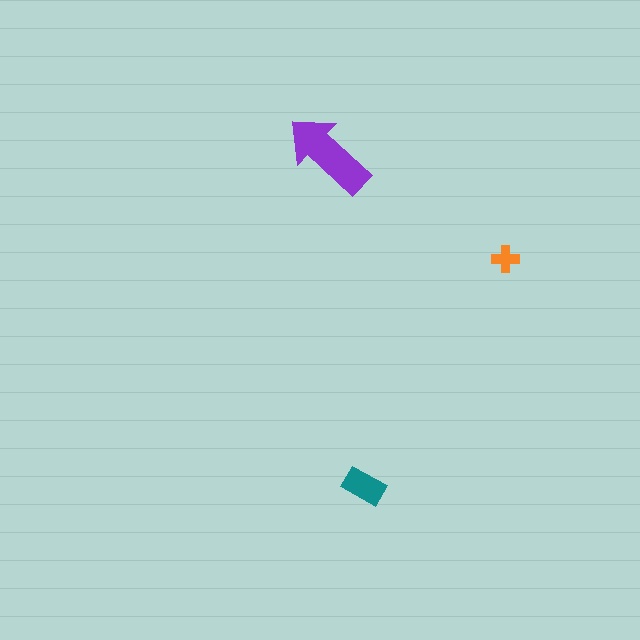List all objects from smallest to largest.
The orange cross, the teal rectangle, the purple arrow.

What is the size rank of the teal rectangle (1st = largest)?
2nd.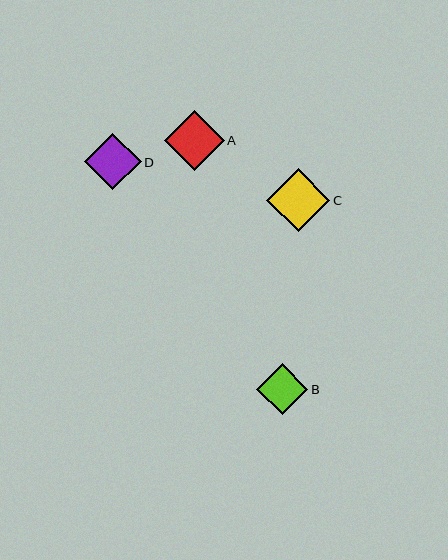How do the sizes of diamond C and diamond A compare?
Diamond C and diamond A are approximately the same size.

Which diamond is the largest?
Diamond C is the largest with a size of approximately 63 pixels.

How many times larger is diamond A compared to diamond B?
Diamond A is approximately 1.2 times the size of diamond B.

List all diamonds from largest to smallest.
From largest to smallest: C, A, D, B.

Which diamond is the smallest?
Diamond B is the smallest with a size of approximately 51 pixels.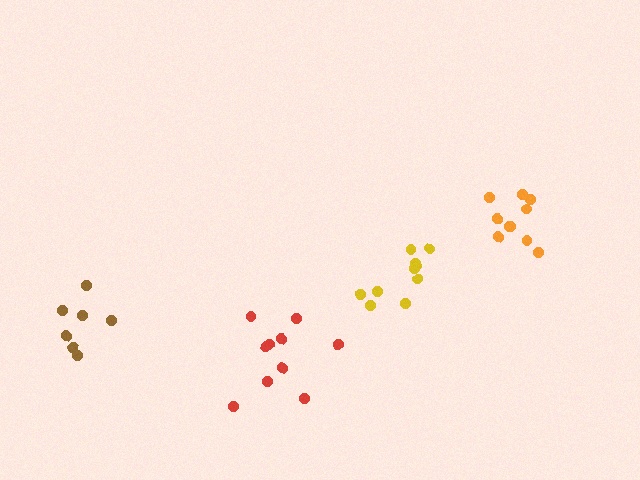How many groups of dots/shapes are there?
There are 4 groups.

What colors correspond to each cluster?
The clusters are colored: brown, yellow, orange, red.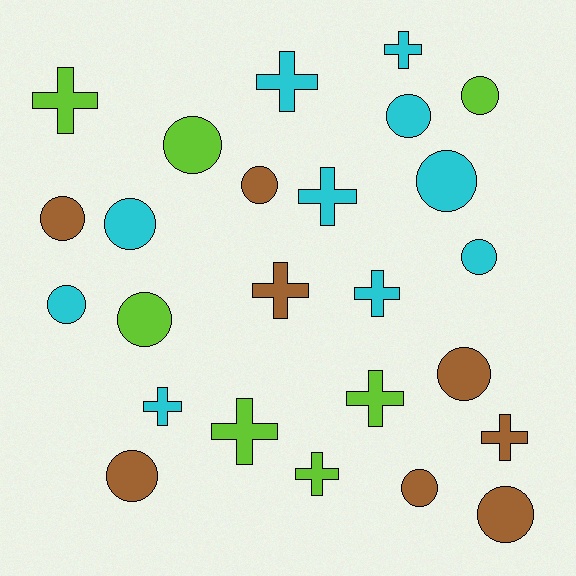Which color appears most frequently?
Cyan, with 10 objects.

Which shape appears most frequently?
Circle, with 14 objects.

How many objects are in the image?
There are 25 objects.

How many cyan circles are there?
There are 5 cyan circles.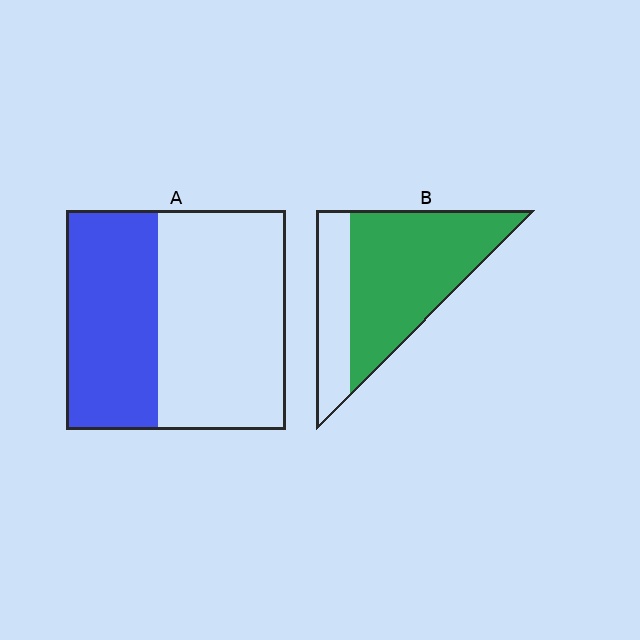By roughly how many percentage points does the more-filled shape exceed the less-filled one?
By roughly 30 percentage points (B over A).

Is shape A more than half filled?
No.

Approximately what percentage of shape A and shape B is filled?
A is approximately 40% and B is approximately 70%.